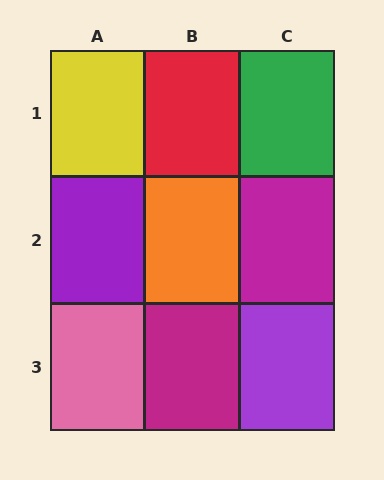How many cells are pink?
1 cell is pink.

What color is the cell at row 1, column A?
Yellow.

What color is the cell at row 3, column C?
Purple.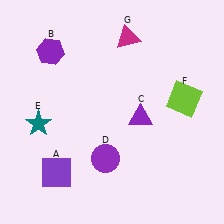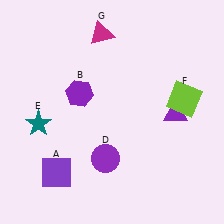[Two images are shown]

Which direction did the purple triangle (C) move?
The purple triangle (C) moved right.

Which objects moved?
The objects that moved are: the purple hexagon (B), the purple triangle (C), the magenta triangle (G).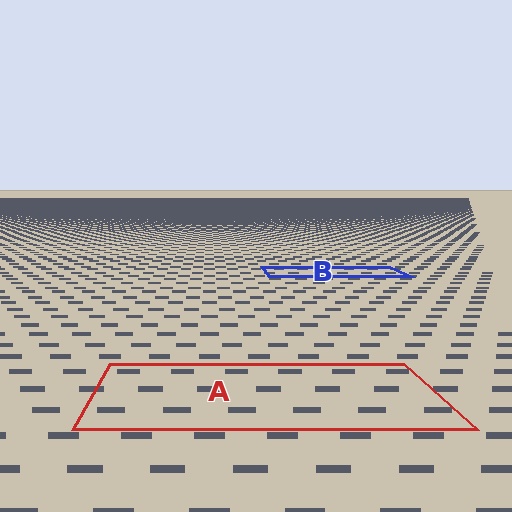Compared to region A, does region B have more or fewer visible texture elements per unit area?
Region B has more texture elements per unit area — they are packed more densely because it is farther away.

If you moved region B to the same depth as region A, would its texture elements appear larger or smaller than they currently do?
They would appear larger. At a closer depth, the same texture elements are projected at a bigger on-screen size.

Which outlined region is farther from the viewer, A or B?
Region B is farther from the viewer — the texture elements inside it appear smaller and more densely packed.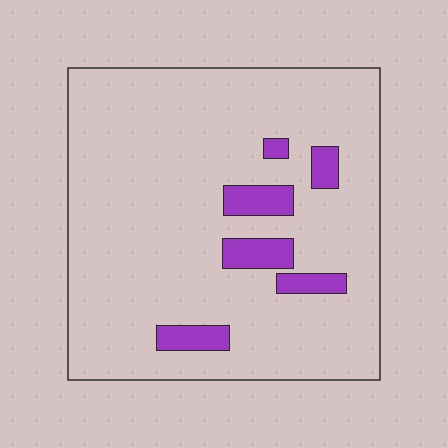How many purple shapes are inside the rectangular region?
6.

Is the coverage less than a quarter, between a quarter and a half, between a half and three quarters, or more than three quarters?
Less than a quarter.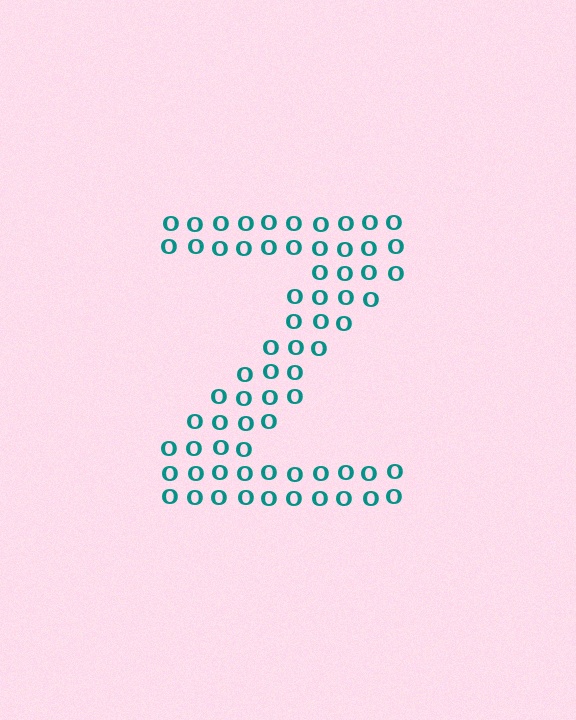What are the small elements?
The small elements are letter O's.